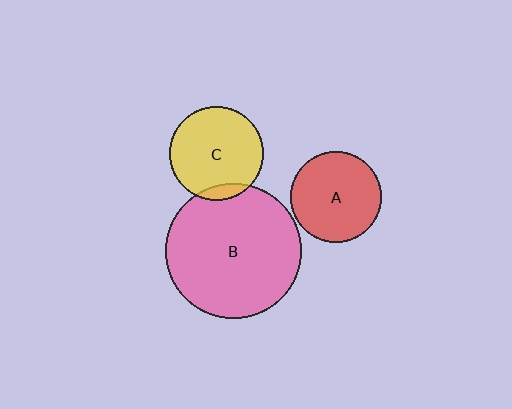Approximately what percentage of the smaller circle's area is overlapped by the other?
Approximately 10%.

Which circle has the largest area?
Circle B (pink).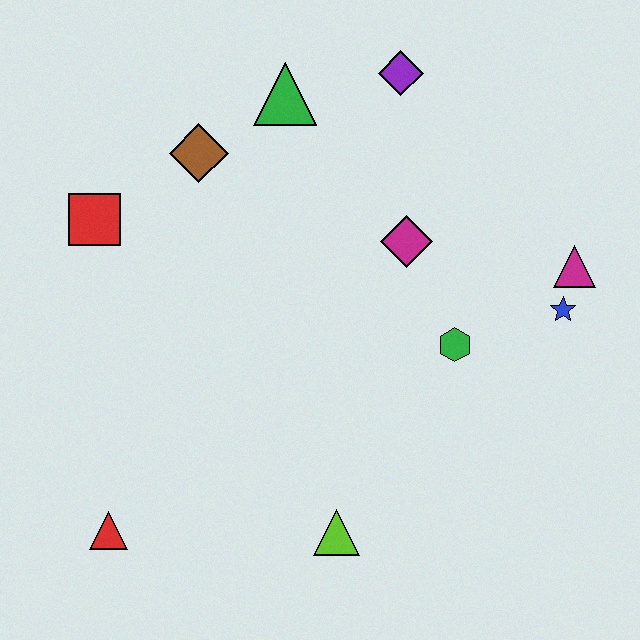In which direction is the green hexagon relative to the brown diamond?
The green hexagon is to the right of the brown diamond.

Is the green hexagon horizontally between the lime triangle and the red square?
No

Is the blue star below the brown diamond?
Yes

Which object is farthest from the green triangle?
The red triangle is farthest from the green triangle.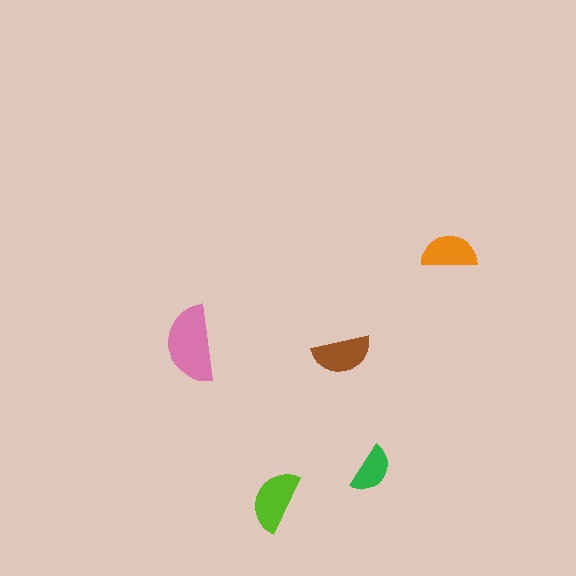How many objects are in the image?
There are 5 objects in the image.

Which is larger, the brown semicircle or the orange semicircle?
The brown one.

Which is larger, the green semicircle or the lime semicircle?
The lime one.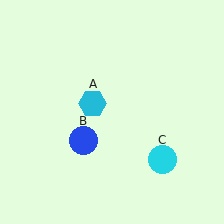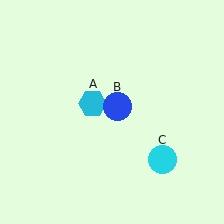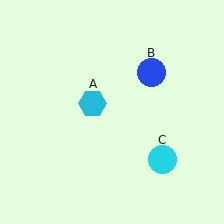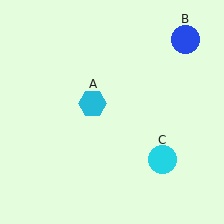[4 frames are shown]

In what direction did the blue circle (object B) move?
The blue circle (object B) moved up and to the right.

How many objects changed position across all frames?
1 object changed position: blue circle (object B).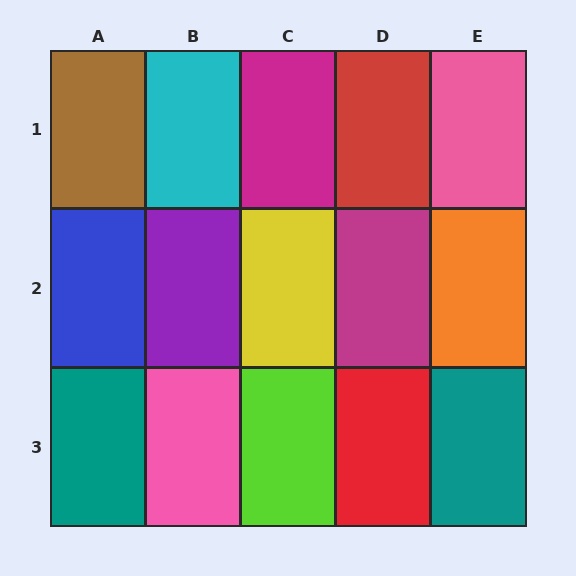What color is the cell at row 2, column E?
Orange.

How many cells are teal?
2 cells are teal.